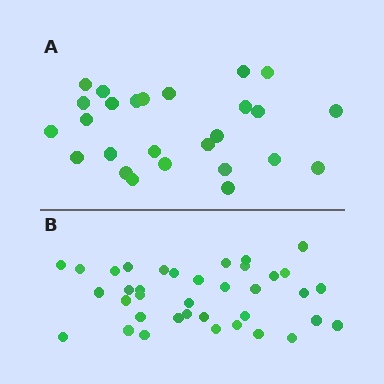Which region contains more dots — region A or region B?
Region B (the bottom region) has more dots.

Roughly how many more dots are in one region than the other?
Region B has roughly 12 or so more dots than region A.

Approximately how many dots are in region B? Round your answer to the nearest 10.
About 40 dots. (The exact count is 37, which rounds to 40.)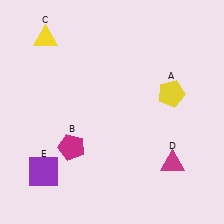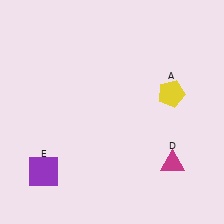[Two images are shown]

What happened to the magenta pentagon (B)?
The magenta pentagon (B) was removed in Image 2. It was in the bottom-left area of Image 1.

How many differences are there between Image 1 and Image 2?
There are 2 differences between the two images.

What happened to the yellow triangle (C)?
The yellow triangle (C) was removed in Image 2. It was in the top-left area of Image 1.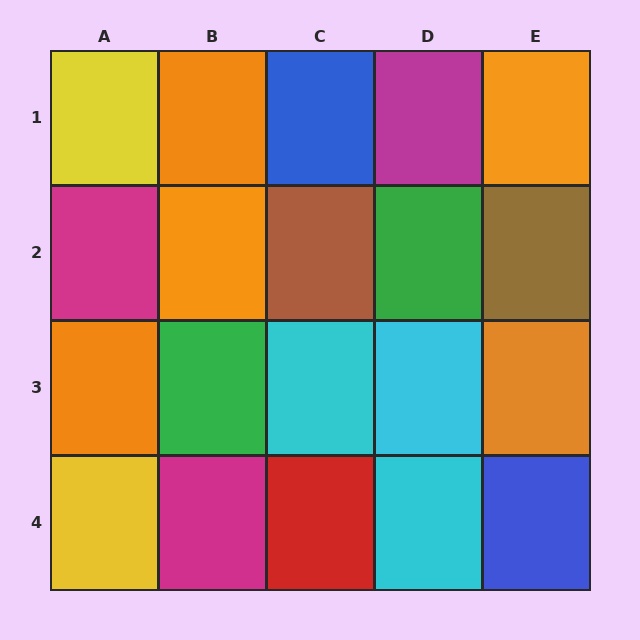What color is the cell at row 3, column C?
Cyan.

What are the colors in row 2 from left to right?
Magenta, orange, brown, green, brown.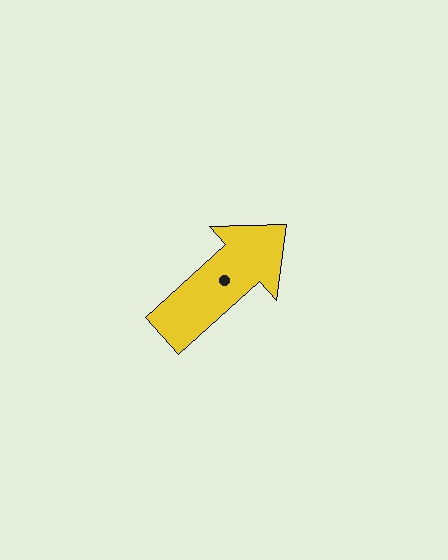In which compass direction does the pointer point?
Northeast.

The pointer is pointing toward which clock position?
Roughly 2 o'clock.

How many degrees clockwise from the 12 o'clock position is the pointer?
Approximately 48 degrees.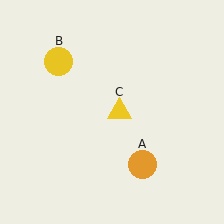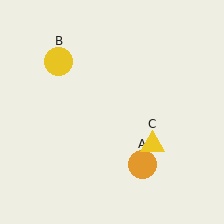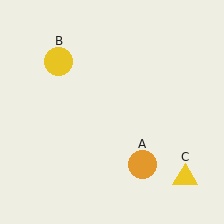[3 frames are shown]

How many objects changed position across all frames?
1 object changed position: yellow triangle (object C).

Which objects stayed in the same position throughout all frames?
Orange circle (object A) and yellow circle (object B) remained stationary.